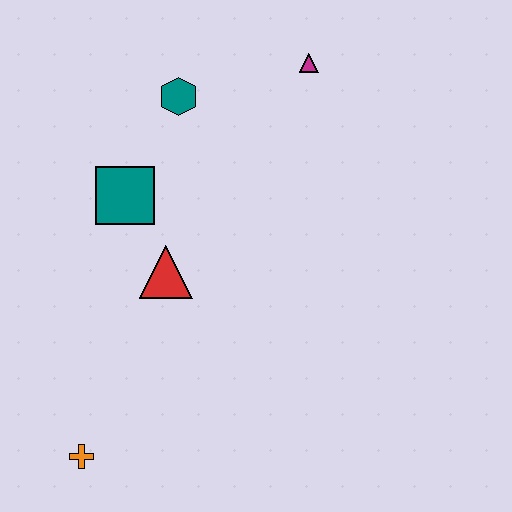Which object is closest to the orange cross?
The red triangle is closest to the orange cross.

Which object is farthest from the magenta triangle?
The orange cross is farthest from the magenta triangle.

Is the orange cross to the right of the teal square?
No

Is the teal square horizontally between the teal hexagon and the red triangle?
No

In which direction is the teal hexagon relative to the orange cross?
The teal hexagon is above the orange cross.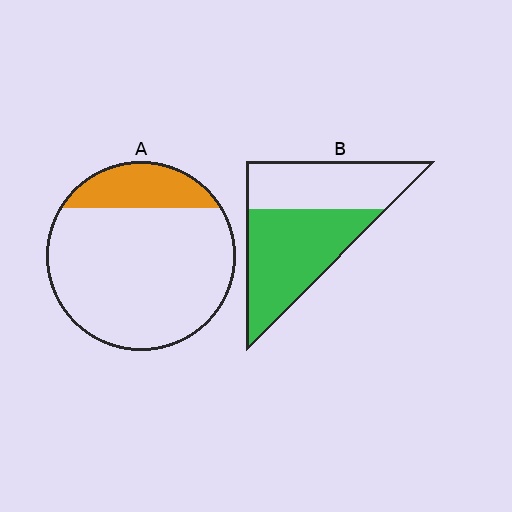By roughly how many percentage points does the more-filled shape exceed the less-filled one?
By roughly 35 percentage points (B over A).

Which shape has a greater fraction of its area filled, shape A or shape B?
Shape B.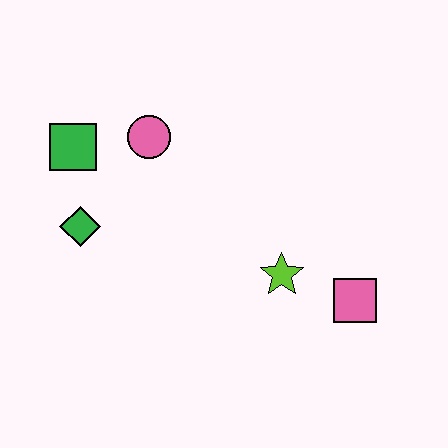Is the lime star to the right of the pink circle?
Yes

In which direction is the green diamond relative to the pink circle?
The green diamond is below the pink circle.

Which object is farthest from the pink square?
The green square is farthest from the pink square.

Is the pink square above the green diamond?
No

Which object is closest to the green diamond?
The green square is closest to the green diamond.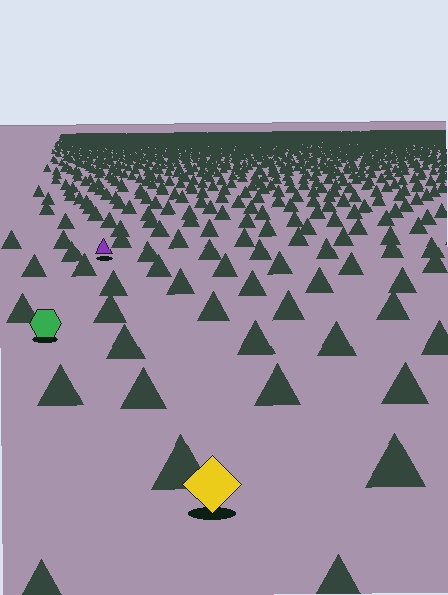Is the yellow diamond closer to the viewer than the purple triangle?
Yes. The yellow diamond is closer — you can tell from the texture gradient: the ground texture is coarser near it.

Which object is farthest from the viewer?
The purple triangle is farthest from the viewer. It appears smaller and the ground texture around it is denser.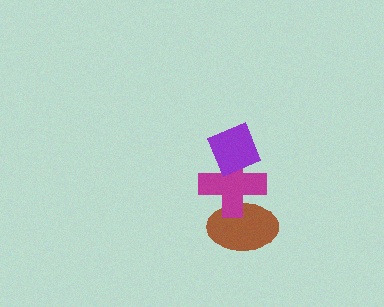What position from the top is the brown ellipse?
The brown ellipse is 3rd from the top.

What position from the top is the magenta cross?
The magenta cross is 2nd from the top.